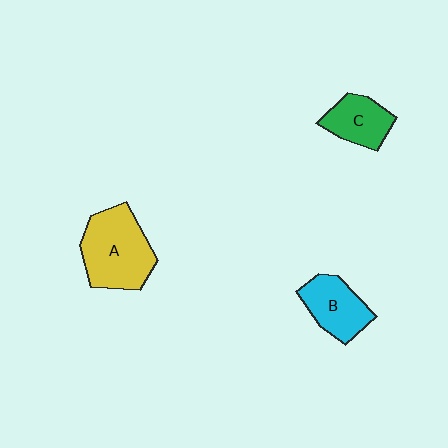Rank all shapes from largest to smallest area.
From largest to smallest: A (yellow), B (cyan), C (green).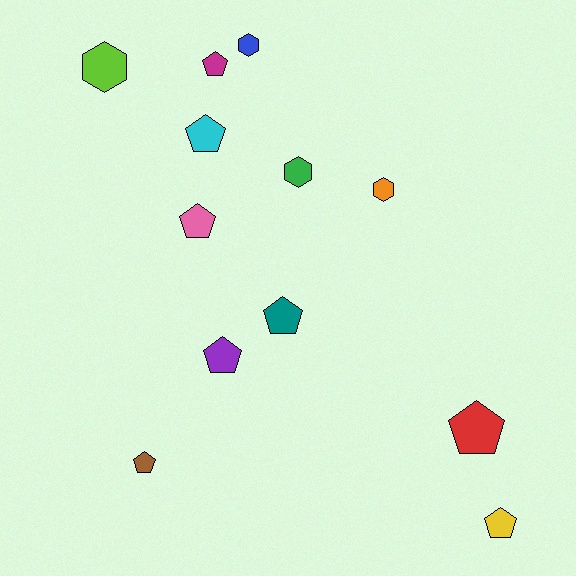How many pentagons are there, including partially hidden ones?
There are 8 pentagons.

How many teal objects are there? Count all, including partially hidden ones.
There is 1 teal object.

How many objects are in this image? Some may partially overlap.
There are 12 objects.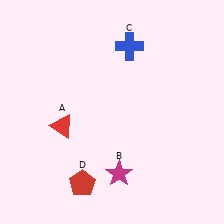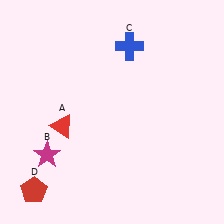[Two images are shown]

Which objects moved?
The objects that moved are: the magenta star (B), the red pentagon (D).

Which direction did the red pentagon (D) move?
The red pentagon (D) moved left.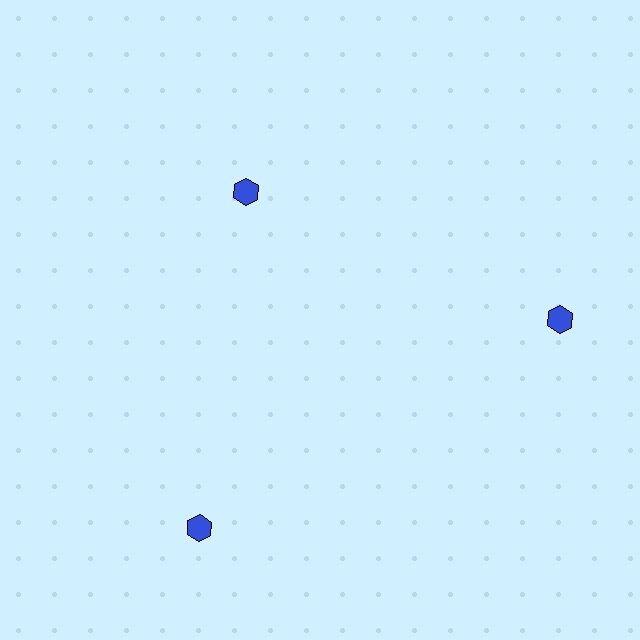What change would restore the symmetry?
The symmetry would be restored by moving it outward, back onto the ring so that all 3 hexagons sit at equal angles and equal distance from the center.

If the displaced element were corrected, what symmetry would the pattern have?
It would have 3-fold rotational symmetry — the pattern would map onto itself every 120 degrees.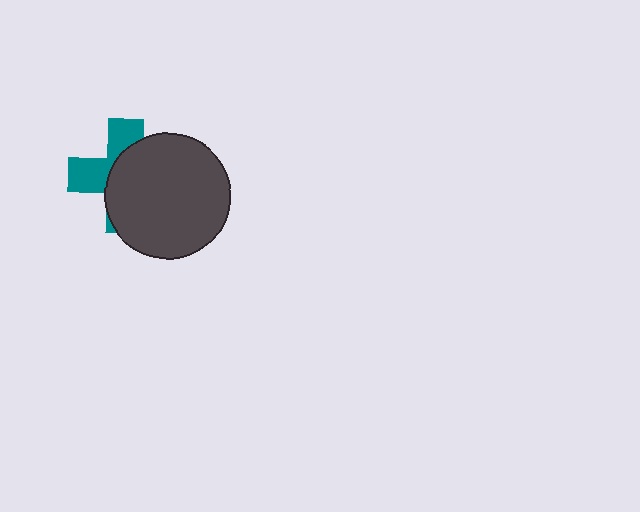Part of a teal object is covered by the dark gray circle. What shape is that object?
It is a cross.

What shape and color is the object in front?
The object in front is a dark gray circle.